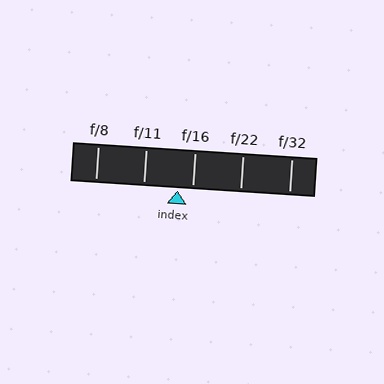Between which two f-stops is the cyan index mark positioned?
The index mark is between f/11 and f/16.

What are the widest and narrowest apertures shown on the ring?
The widest aperture shown is f/8 and the narrowest is f/32.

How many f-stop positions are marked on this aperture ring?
There are 5 f-stop positions marked.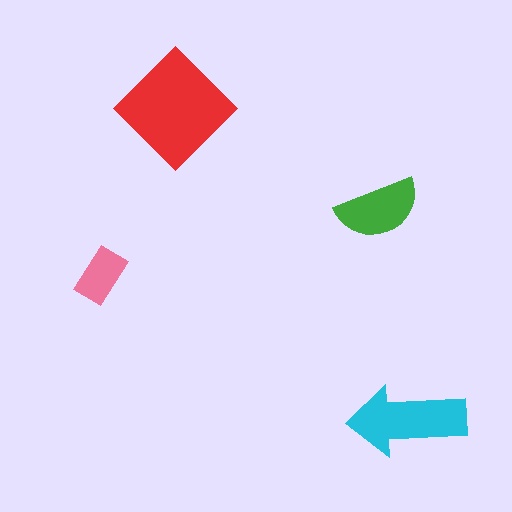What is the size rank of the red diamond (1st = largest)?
1st.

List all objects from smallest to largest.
The pink rectangle, the green semicircle, the cyan arrow, the red diamond.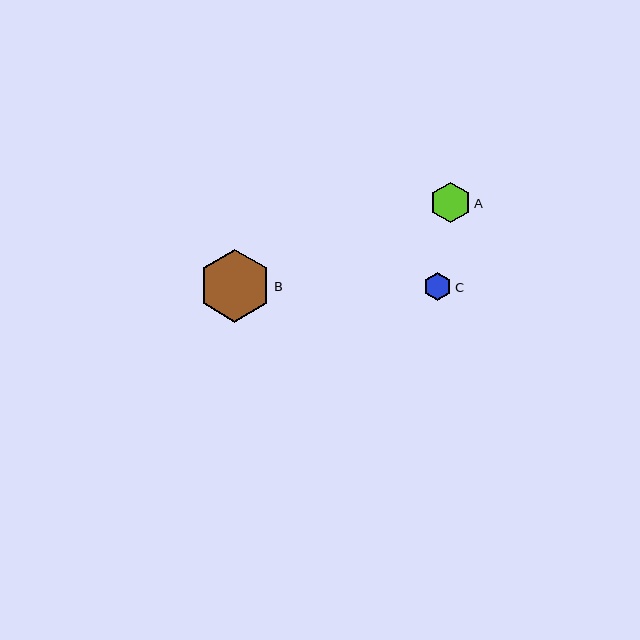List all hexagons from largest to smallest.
From largest to smallest: B, A, C.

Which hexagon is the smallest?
Hexagon C is the smallest with a size of approximately 28 pixels.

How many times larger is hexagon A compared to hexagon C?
Hexagon A is approximately 1.4 times the size of hexagon C.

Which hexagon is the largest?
Hexagon B is the largest with a size of approximately 73 pixels.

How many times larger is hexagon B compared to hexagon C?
Hexagon B is approximately 2.6 times the size of hexagon C.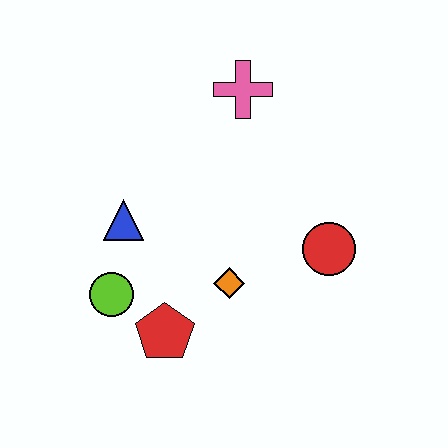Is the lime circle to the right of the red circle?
No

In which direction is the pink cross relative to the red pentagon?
The pink cross is above the red pentagon.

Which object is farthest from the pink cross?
The red pentagon is farthest from the pink cross.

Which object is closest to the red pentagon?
The lime circle is closest to the red pentagon.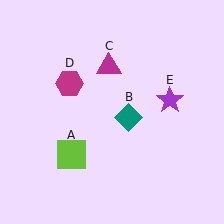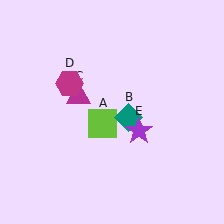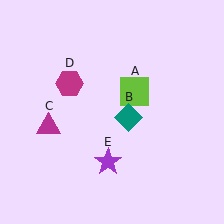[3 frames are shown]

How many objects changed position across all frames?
3 objects changed position: lime square (object A), magenta triangle (object C), purple star (object E).